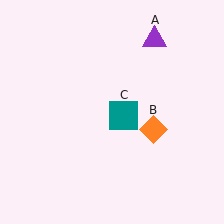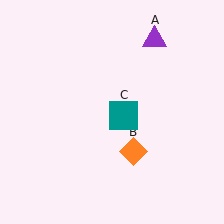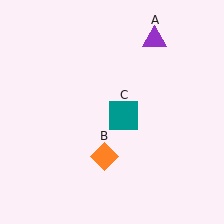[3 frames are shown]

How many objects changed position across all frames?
1 object changed position: orange diamond (object B).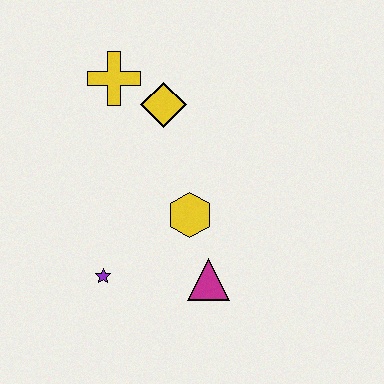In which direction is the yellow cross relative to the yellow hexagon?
The yellow cross is above the yellow hexagon.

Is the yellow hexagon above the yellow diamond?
No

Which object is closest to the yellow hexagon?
The magenta triangle is closest to the yellow hexagon.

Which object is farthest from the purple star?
The yellow cross is farthest from the purple star.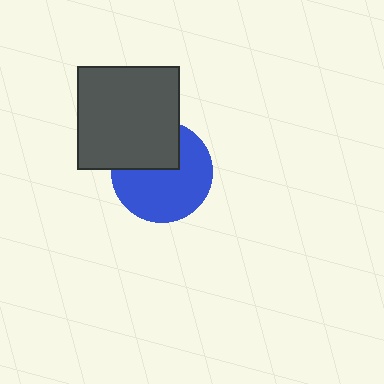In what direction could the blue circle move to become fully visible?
The blue circle could move down. That would shift it out from behind the dark gray square entirely.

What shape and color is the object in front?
The object in front is a dark gray square.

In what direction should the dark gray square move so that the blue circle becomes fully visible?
The dark gray square should move up. That is the shortest direction to clear the overlap and leave the blue circle fully visible.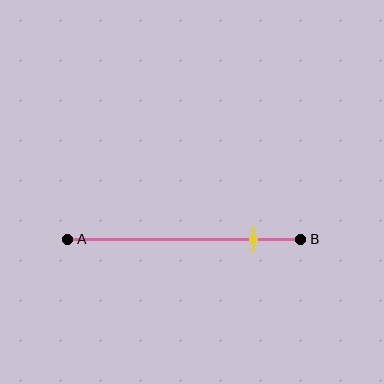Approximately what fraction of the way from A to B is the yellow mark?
The yellow mark is approximately 80% of the way from A to B.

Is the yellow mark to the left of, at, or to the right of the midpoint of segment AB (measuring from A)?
The yellow mark is to the right of the midpoint of segment AB.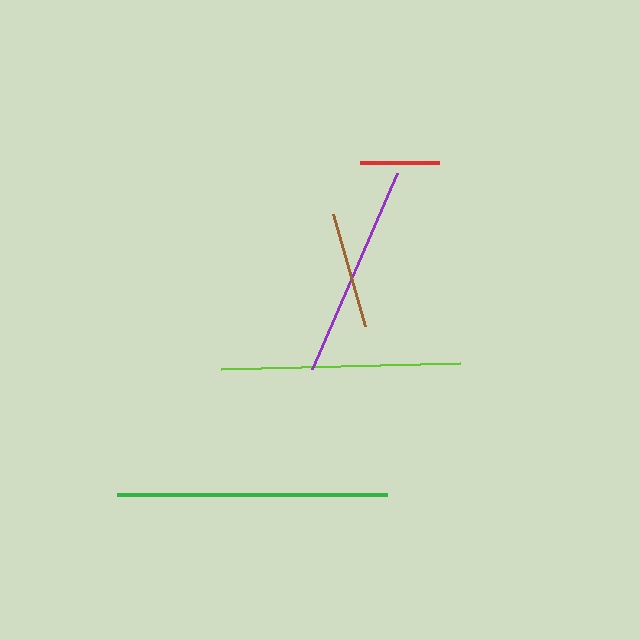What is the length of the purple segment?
The purple segment is approximately 213 pixels long.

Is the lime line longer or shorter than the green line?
The green line is longer than the lime line.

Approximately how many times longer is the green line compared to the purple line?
The green line is approximately 1.3 times the length of the purple line.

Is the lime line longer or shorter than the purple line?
The lime line is longer than the purple line.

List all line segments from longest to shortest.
From longest to shortest: green, lime, purple, brown, red.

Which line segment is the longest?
The green line is the longest at approximately 270 pixels.